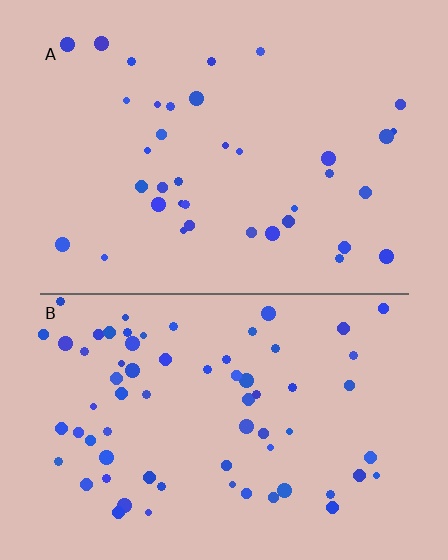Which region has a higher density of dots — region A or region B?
B (the bottom).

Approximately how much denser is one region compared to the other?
Approximately 1.8× — region B over region A.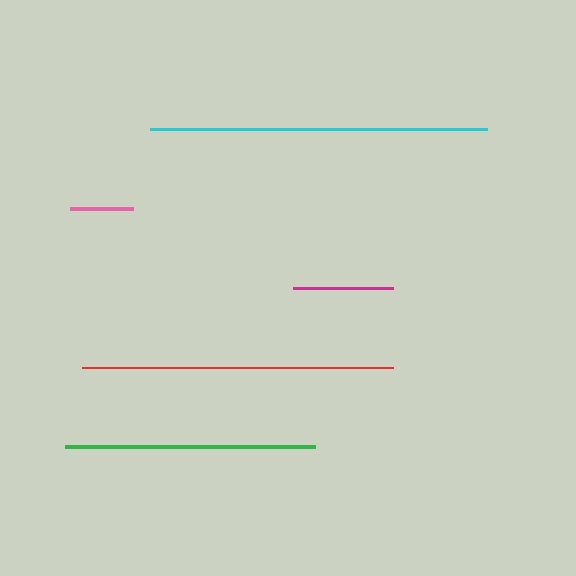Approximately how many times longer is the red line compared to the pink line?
The red line is approximately 4.9 times the length of the pink line.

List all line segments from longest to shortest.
From longest to shortest: cyan, red, green, magenta, pink.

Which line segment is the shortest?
The pink line is the shortest at approximately 64 pixels.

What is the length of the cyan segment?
The cyan segment is approximately 337 pixels long.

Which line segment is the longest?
The cyan line is the longest at approximately 337 pixels.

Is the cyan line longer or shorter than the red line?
The cyan line is longer than the red line.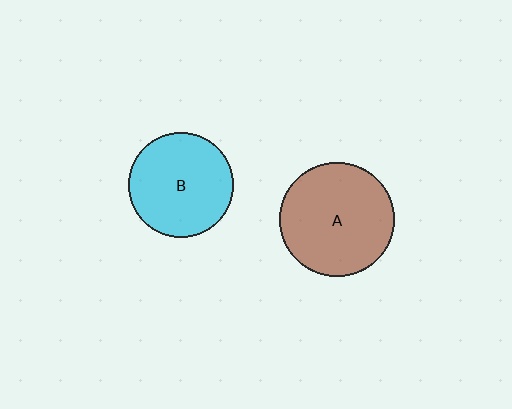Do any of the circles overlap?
No, none of the circles overlap.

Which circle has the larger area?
Circle A (brown).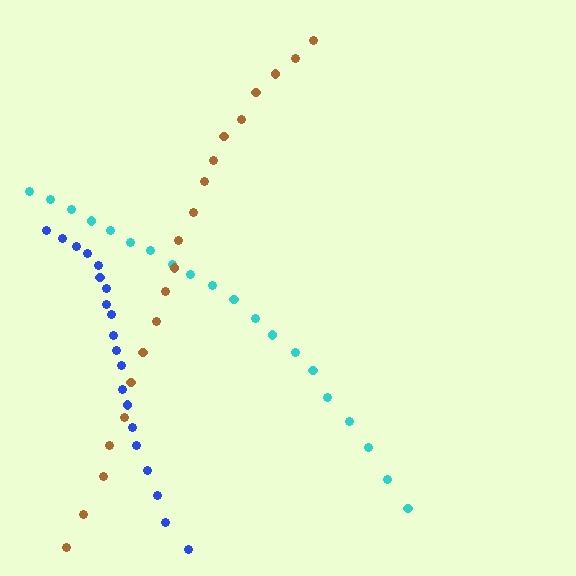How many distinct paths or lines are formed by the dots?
There are 3 distinct paths.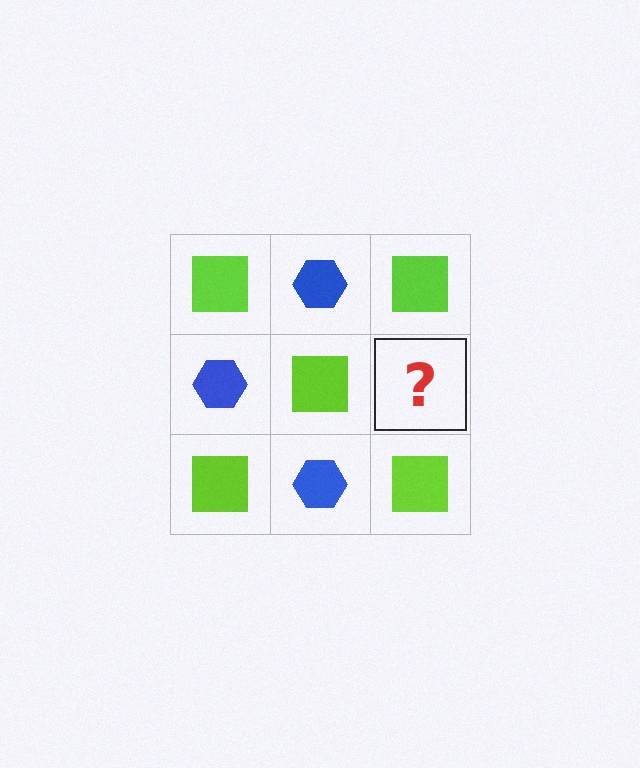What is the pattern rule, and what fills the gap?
The rule is that it alternates lime square and blue hexagon in a checkerboard pattern. The gap should be filled with a blue hexagon.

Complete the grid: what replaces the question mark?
The question mark should be replaced with a blue hexagon.